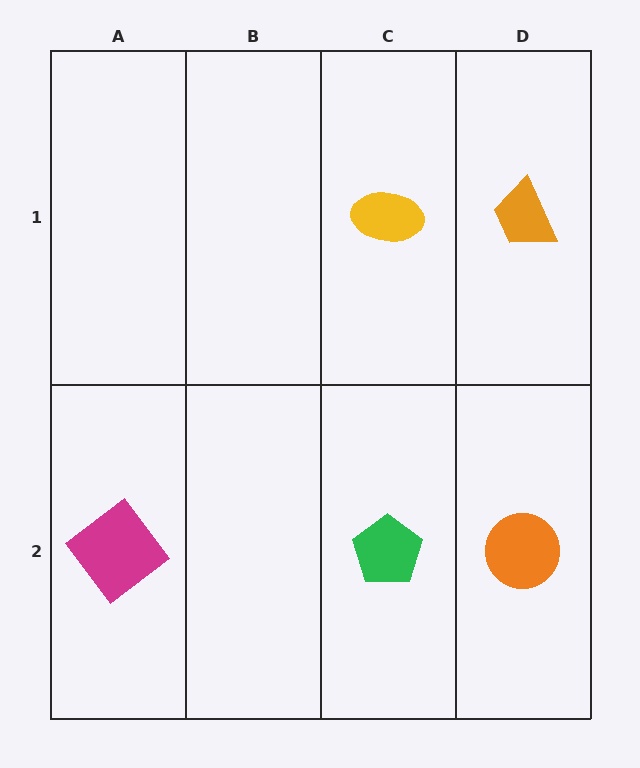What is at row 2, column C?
A green pentagon.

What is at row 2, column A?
A magenta diamond.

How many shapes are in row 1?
2 shapes.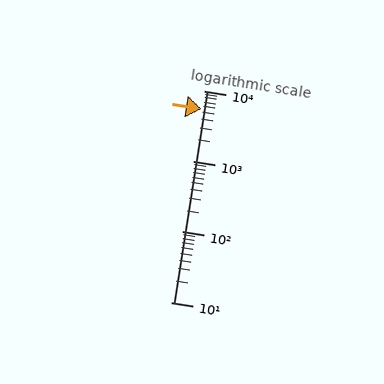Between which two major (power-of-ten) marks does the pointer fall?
The pointer is between 1000 and 10000.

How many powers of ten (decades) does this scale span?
The scale spans 3 decades, from 10 to 10000.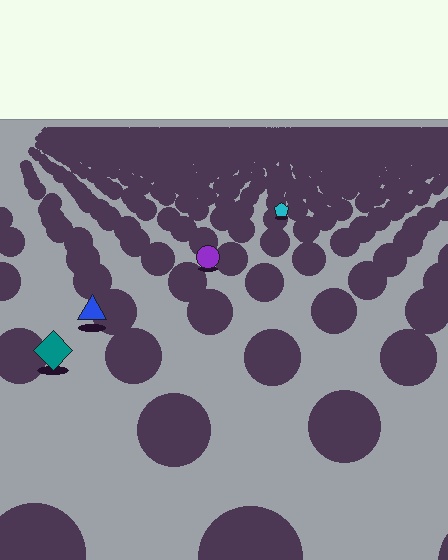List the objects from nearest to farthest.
From nearest to farthest: the teal diamond, the blue triangle, the purple circle, the cyan pentagon.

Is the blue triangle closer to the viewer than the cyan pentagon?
Yes. The blue triangle is closer — you can tell from the texture gradient: the ground texture is coarser near it.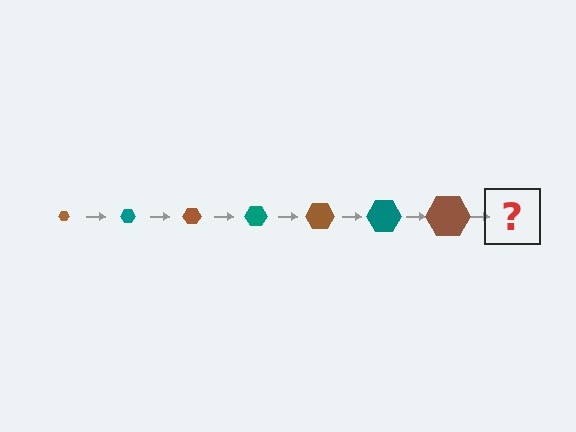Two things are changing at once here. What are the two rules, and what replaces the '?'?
The two rules are that the hexagon grows larger each step and the color cycles through brown and teal. The '?' should be a teal hexagon, larger than the previous one.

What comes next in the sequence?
The next element should be a teal hexagon, larger than the previous one.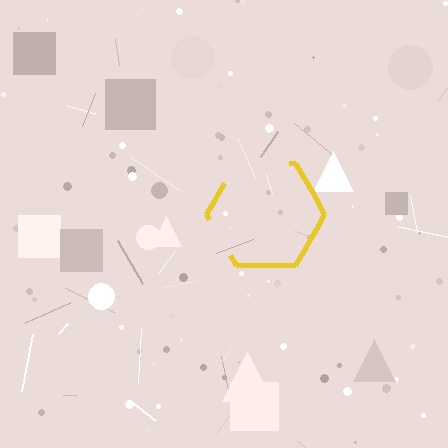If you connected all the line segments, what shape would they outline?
They would outline a hexagon.